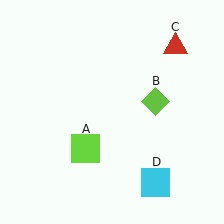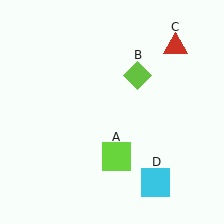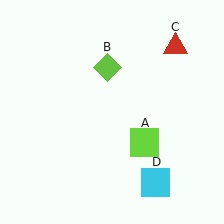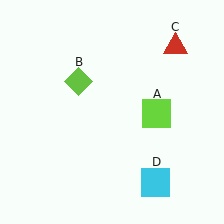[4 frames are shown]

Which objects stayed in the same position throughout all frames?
Red triangle (object C) and cyan square (object D) remained stationary.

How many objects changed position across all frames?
2 objects changed position: lime square (object A), lime diamond (object B).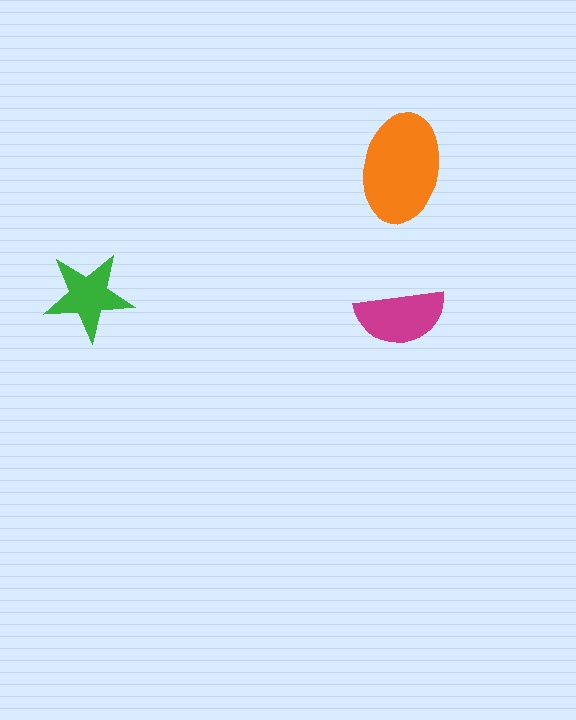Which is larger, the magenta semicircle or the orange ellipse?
The orange ellipse.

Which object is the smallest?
The green star.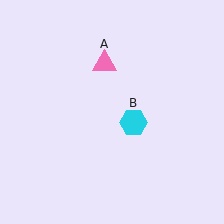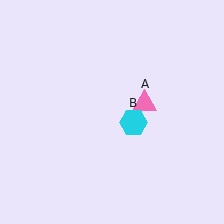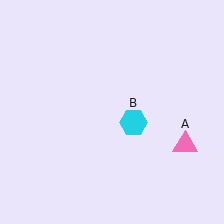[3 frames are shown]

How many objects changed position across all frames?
1 object changed position: pink triangle (object A).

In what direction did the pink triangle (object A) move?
The pink triangle (object A) moved down and to the right.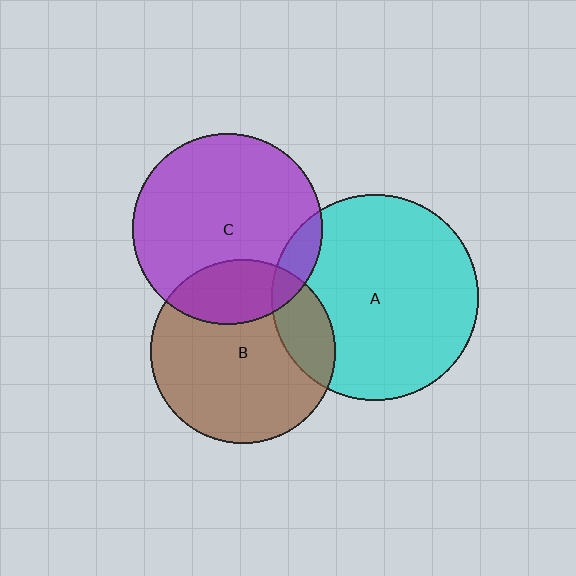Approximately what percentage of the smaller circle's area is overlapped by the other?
Approximately 10%.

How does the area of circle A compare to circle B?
Approximately 1.3 times.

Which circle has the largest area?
Circle A (cyan).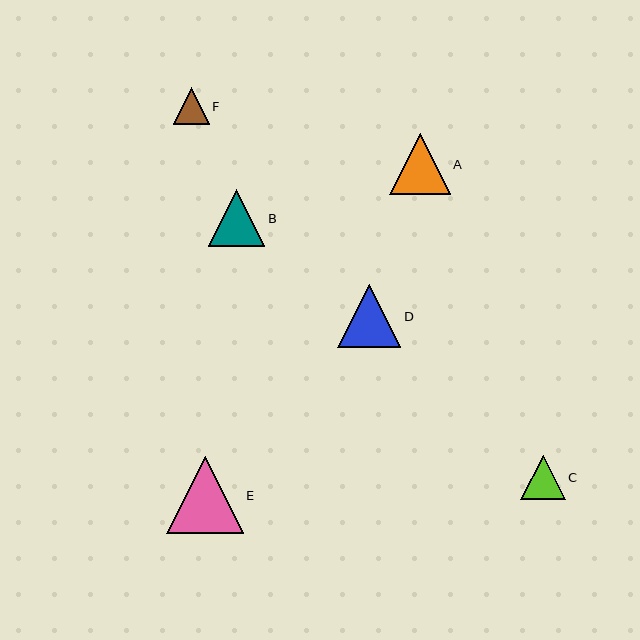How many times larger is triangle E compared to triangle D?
Triangle E is approximately 1.2 times the size of triangle D.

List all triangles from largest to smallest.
From largest to smallest: E, D, A, B, C, F.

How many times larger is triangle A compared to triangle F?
Triangle A is approximately 1.7 times the size of triangle F.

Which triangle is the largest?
Triangle E is the largest with a size of approximately 76 pixels.